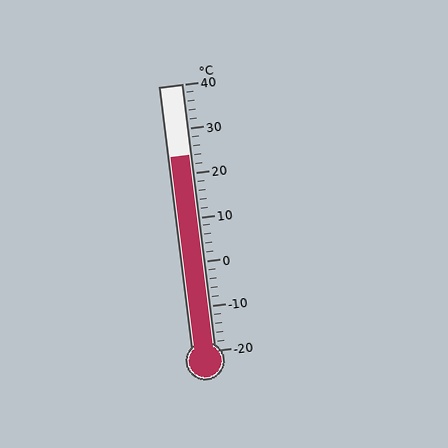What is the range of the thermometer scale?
The thermometer scale ranges from -20°C to 40°C.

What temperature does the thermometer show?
The thermometer shows approximately 24°C.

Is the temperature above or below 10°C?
The temperature is above 10°C.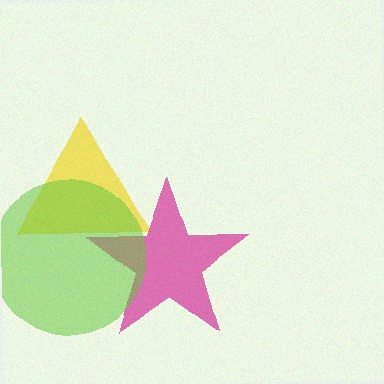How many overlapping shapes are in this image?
There are 3 overlapping shapes in the image.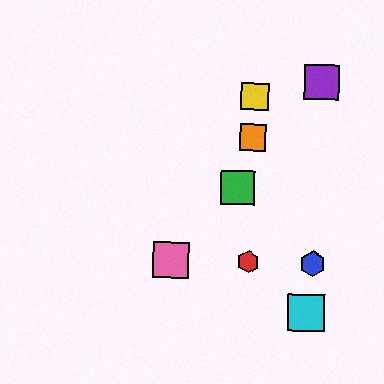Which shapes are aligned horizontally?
The red hexagon, the blue hexagon, the pink square are aligned horizontally.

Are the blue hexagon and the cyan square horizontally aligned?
No, the blue hexagon is at y≈264 and the cyan square is at y≈313.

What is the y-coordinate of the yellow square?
The yellow square is at y≈97.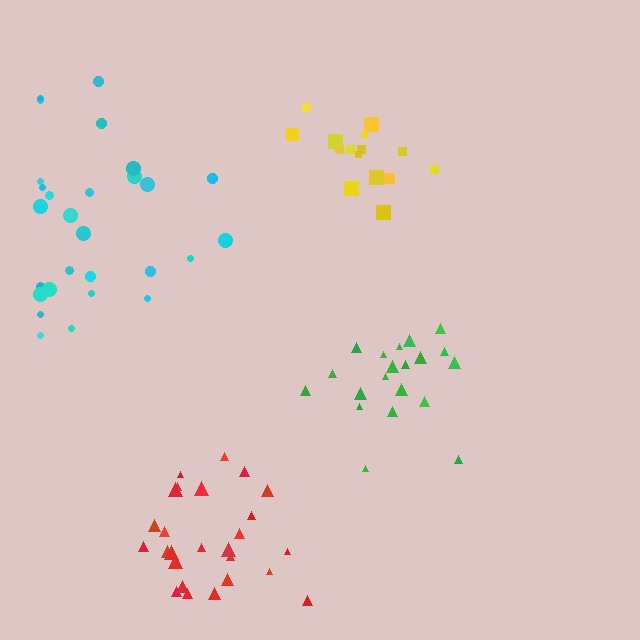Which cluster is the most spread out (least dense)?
Cyan.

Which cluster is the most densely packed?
Green.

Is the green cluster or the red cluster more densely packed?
Green.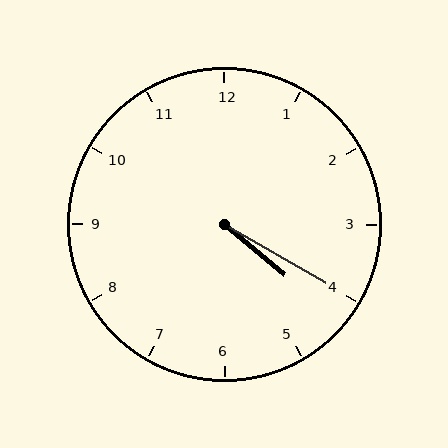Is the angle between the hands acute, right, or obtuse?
It is acute.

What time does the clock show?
4:20.